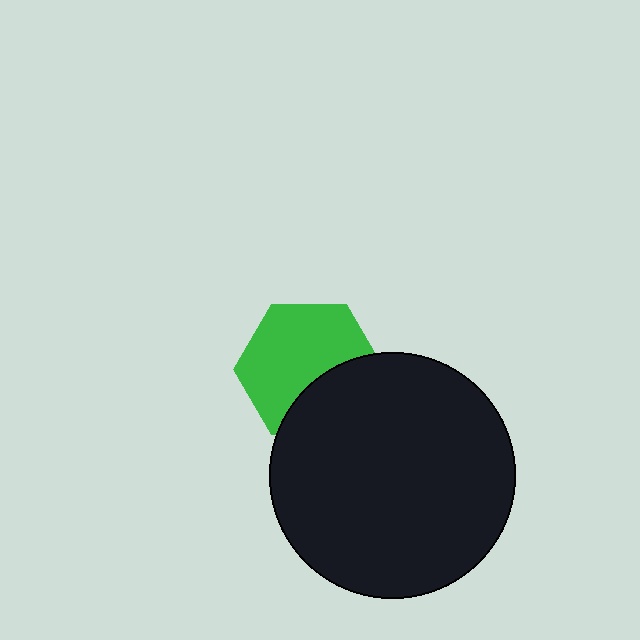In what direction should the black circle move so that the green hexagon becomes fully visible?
The black circle should move down. That is the shortest direction to clear the overlap and leave the green hexagon fully visible.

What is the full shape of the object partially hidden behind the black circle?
The partially hidden object is a green hexagon.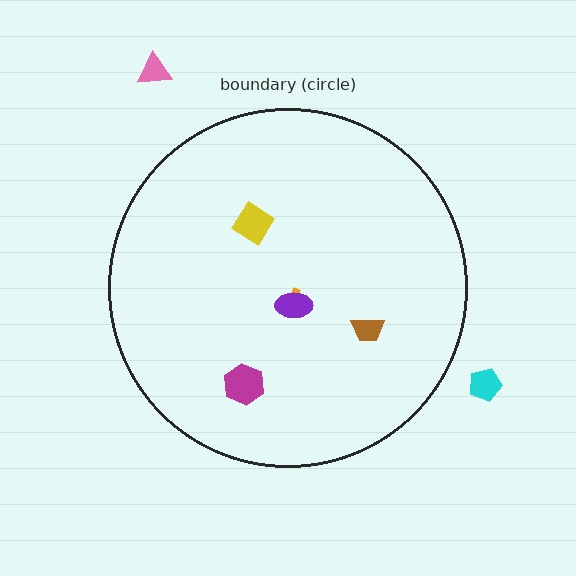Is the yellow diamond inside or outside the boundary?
Inside.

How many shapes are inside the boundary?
5 inside, 2 outside.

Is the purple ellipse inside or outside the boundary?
Inside.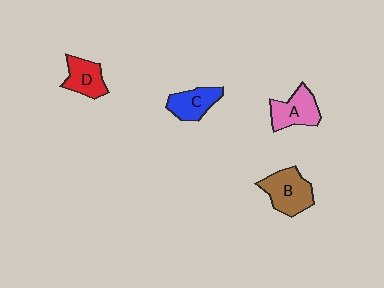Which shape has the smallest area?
Shape D (red).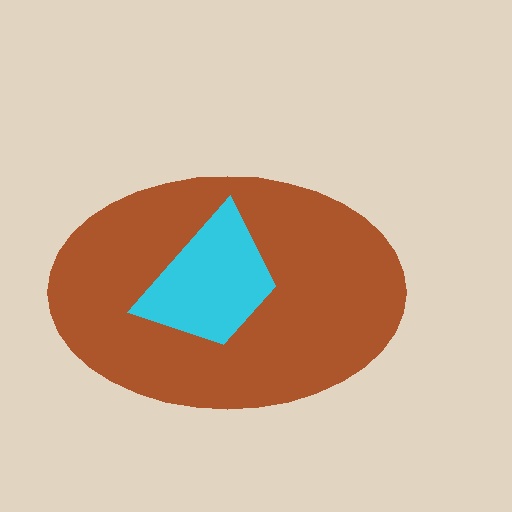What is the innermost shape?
The cyan trapezoid.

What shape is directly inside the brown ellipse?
The cyan trapezoid.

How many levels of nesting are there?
2.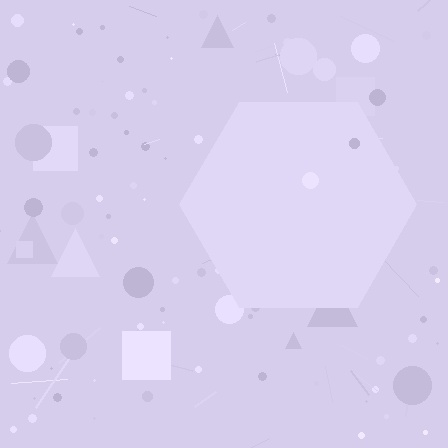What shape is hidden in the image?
A hexagon is hidden in the image.